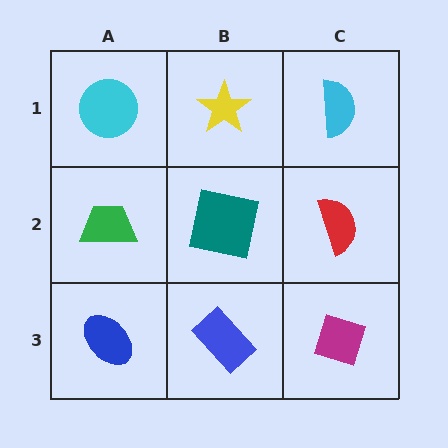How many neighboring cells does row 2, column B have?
4.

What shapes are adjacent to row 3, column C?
A red semicircle (row 2, column C), a blue rectangle (row 3, column B).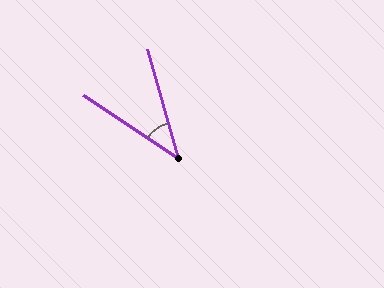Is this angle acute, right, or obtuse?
It is acute.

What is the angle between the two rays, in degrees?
Approximately 41 degrees.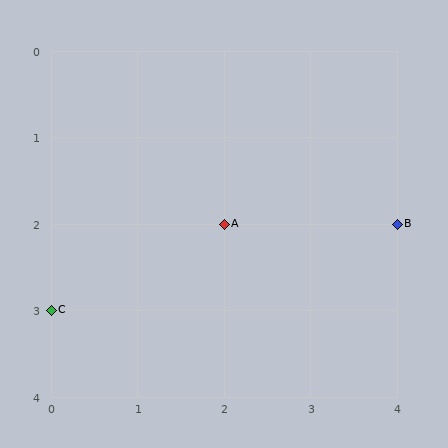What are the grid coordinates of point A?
Point A is at grid coordinates (2, 2).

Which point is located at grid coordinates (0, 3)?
Point C is at (0, 3).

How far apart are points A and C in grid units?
Points A and C are 2 columns and 1 row apart (about 2.2 grid units diagonally).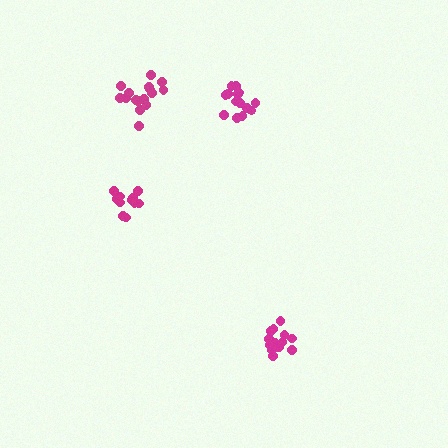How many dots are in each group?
Group 1: 14 dots, Group 2: 12 dots, Group 3: 16 dots, Group 4: 15 dots (57 total).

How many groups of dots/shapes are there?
There are 4 groups.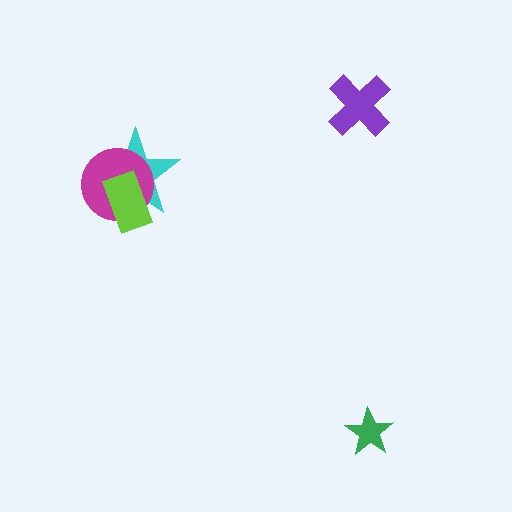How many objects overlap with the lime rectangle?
2 objects overlap with the lime rectangle.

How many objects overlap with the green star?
0 objects overlap with the green star.